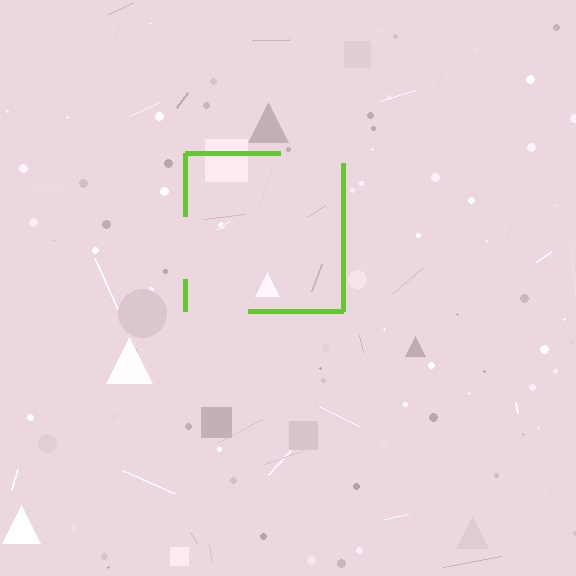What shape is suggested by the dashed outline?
The dashed outline suggests a square.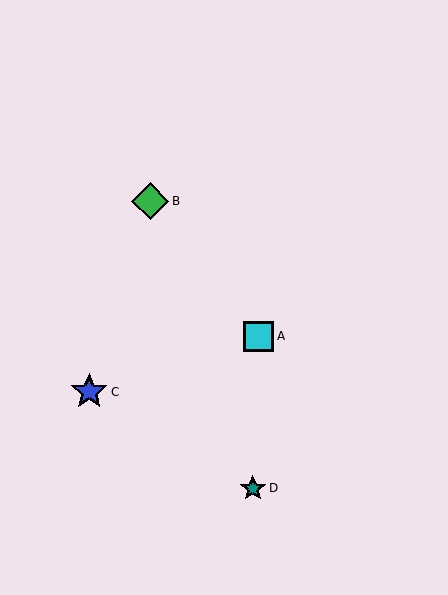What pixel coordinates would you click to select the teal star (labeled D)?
Click at (253, 488) to select the teal star D.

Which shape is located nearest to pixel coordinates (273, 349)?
The cyan square (labeled A) at (259, 336) is nearest to that location.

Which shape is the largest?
The blue star (labeled C) is the largest.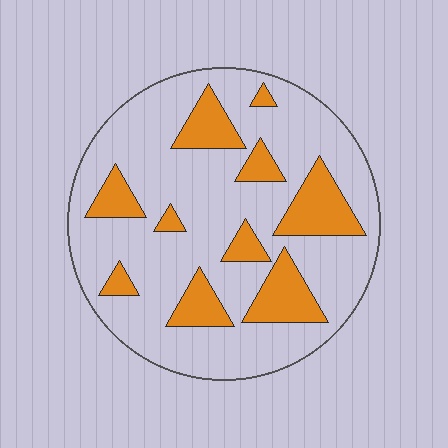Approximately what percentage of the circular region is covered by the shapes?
Approximately 25%.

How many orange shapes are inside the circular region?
10.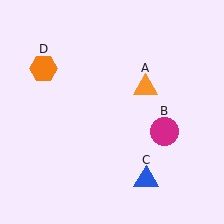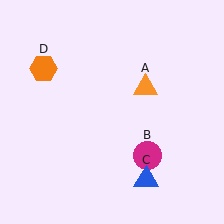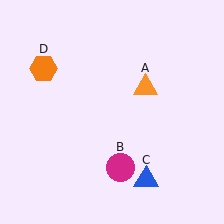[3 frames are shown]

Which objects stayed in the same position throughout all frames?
Orange triangle (object A) and blue triangle (object C) and orange hexagon (object D) remained stationary.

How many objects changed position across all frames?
1 object changed position: magenta circle (object B).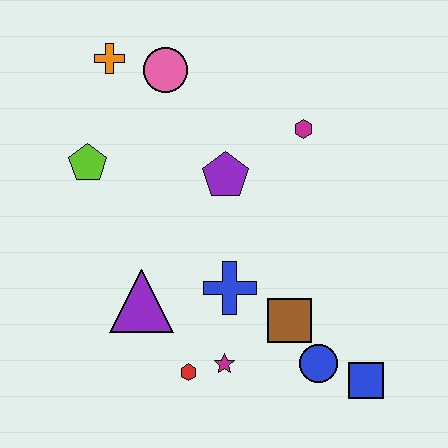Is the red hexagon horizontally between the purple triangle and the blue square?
Yes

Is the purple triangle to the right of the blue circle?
No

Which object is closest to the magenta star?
The red hexagon is closest to the magenta star.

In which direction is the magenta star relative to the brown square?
The magenta star is to the left of the brown square.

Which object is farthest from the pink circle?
The blue square is farthest from the pink circle.